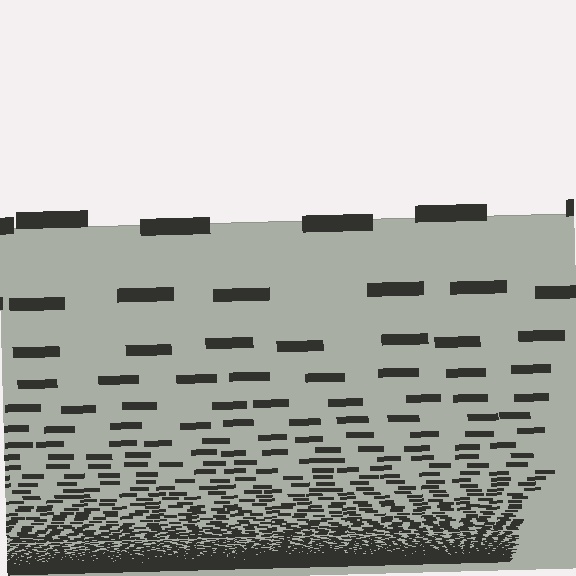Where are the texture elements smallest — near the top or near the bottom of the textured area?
Near the bottom.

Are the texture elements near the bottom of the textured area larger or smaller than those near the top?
Smaller. The gradient is inverted — elements near the bottom are smaller and denser.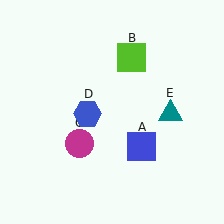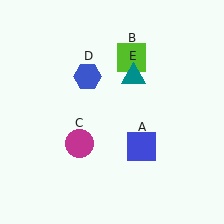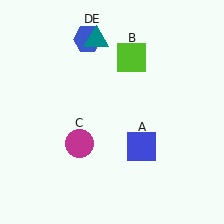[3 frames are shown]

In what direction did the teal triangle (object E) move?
The teal triangle (object E) moved up and to the left.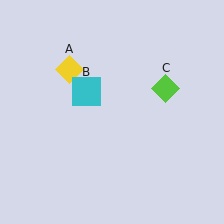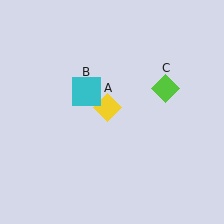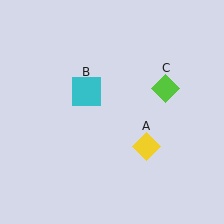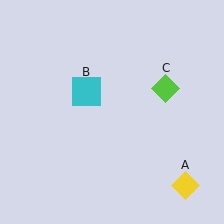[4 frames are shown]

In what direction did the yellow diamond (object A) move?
The yellow diamond (object A) moved down and to the right.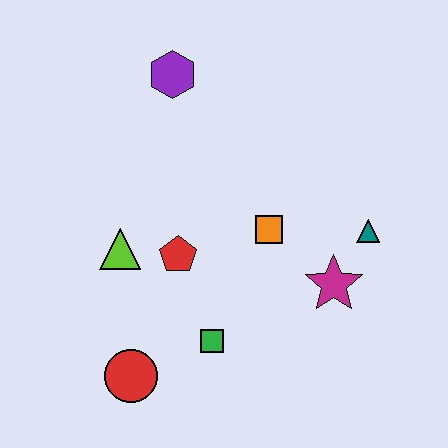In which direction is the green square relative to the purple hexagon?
The green square is below the purple hexagon.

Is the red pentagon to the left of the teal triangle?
Yes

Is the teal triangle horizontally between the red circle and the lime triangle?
No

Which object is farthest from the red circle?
The purple hexagon is farthest from the red circle.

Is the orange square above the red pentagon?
Yes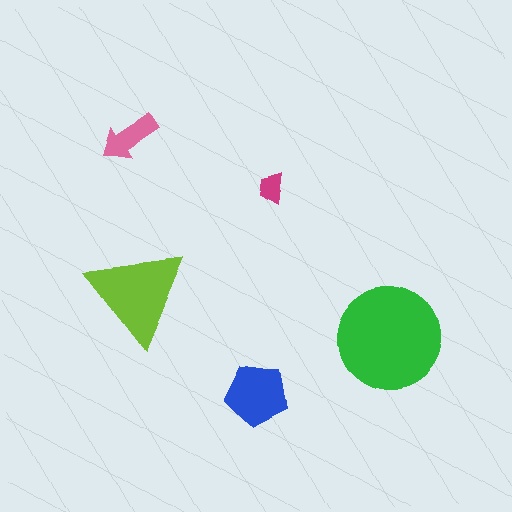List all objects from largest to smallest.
The green circle, the lime triangle, the blue pentagon, the pink arrow, the magenta trapezoid.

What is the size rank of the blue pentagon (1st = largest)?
3rd.